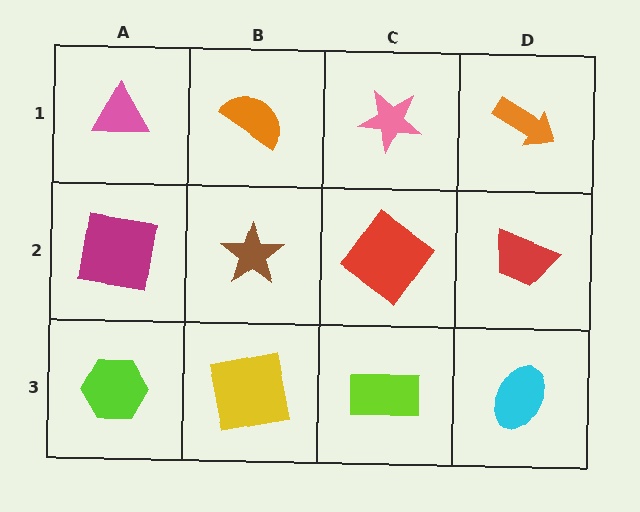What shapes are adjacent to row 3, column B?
A brown star (row 2, column B), a lime hexagon (row 3, column A), a lime rectangle (row 3, column C).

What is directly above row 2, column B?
An orange semicircle.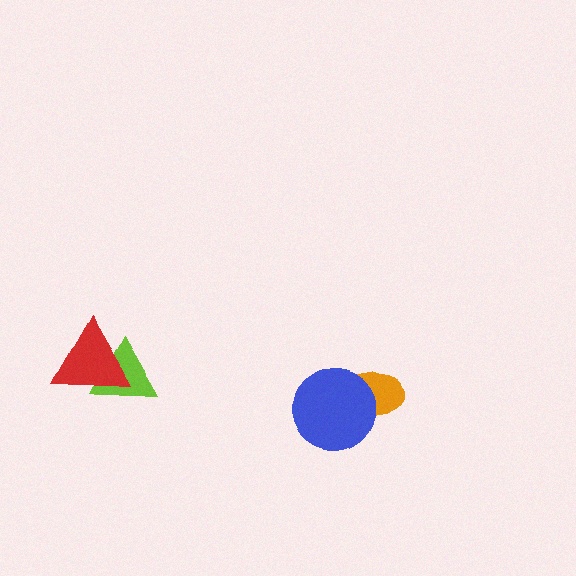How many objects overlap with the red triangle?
1 object overlaps with the red triangle.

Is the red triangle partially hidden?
No, no other shape covers it.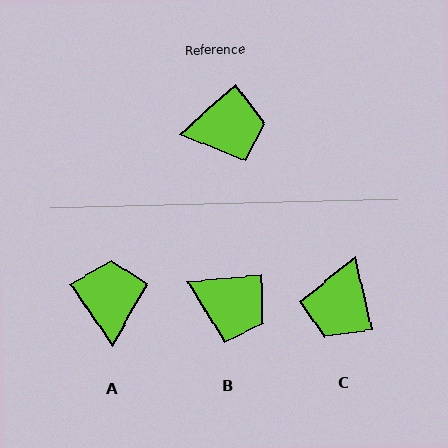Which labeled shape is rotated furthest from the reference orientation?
C, about 119 degrees away.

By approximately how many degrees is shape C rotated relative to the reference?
Approximately 119 degrees clockwise.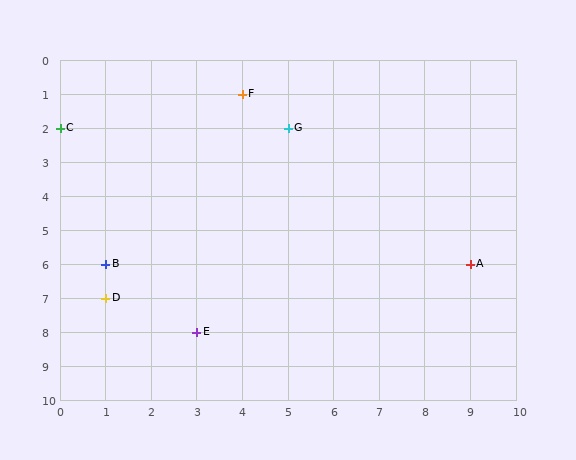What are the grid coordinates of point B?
Point B is at grid coordinates (1, 6).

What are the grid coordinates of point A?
Point A is at grid coordinates (9, 6).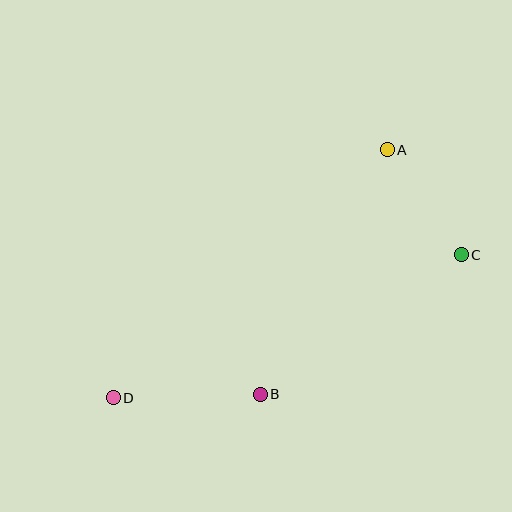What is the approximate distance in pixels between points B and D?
The distance between B and D is approximately 147 pixels.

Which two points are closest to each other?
Points A and C are closest to each other.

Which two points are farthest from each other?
Points C and D are farthest from each other.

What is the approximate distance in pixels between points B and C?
The distance between B and C is approximately 244 pixels.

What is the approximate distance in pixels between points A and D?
The distance between A and D is approximately 369 pixels.